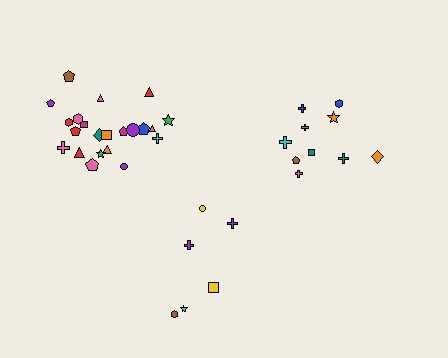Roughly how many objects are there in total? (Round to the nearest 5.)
Roughly 40 objects in total.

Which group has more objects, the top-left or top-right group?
The top-left group.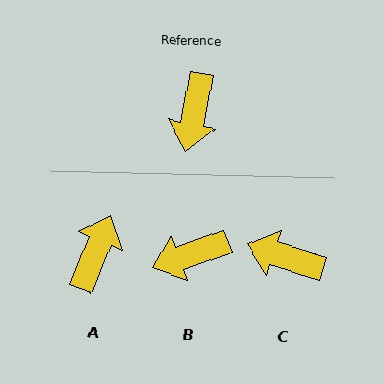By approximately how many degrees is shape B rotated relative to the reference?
Approximately 59 degrees clockwise.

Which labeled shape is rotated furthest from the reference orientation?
A, about 169 degrees away.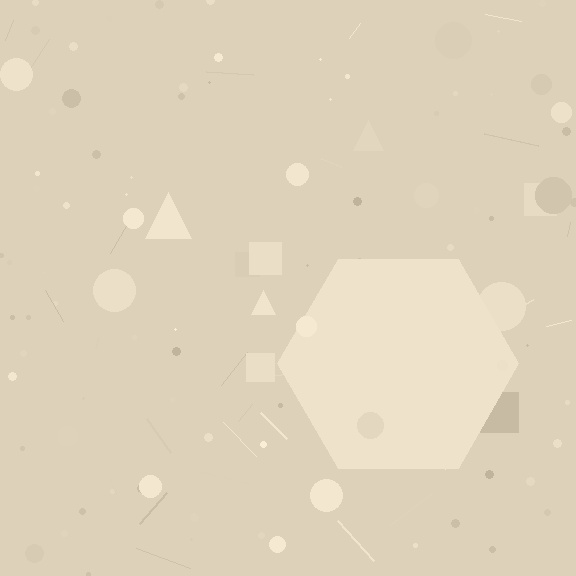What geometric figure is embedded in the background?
A hexagon is embedded in the background.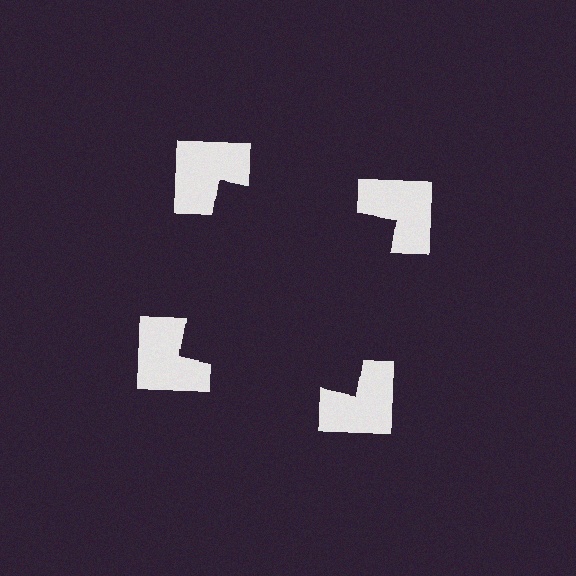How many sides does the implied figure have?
4 sides.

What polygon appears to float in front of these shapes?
An illusory square — its edges are inferred from the aligned wedge cuts in the notched squares, not physically drawn.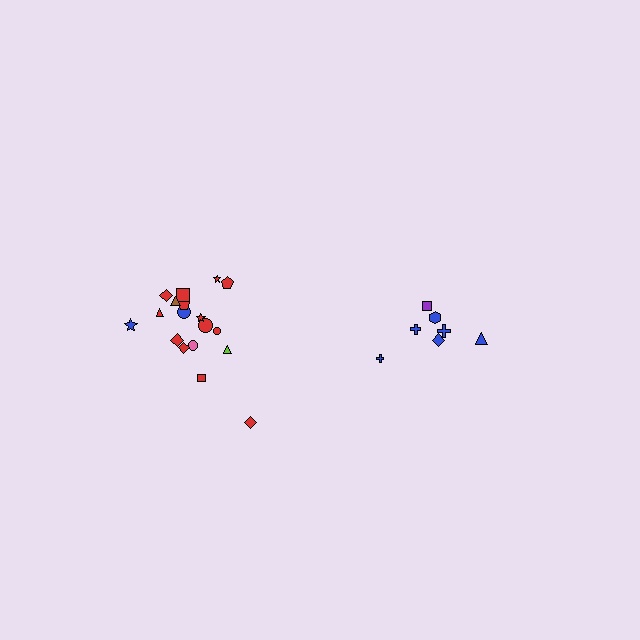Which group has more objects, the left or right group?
The left group.